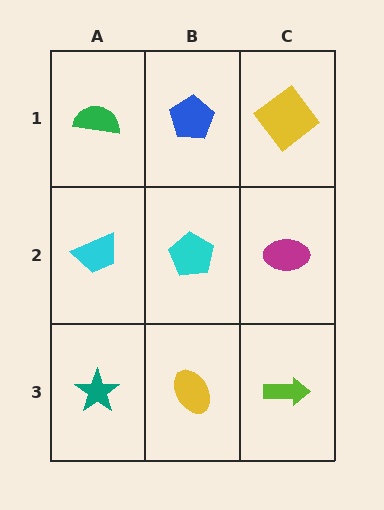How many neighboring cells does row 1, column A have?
2.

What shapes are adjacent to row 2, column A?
A green semicircle (row 1, column A), a teal star (row 3, column A), a cyan pentagon (row 2, column B).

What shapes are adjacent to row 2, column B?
A blue pentagon (row 1, column B), a yellow ellipse (row 3, column B), a cyan trapezoid (row 2, column A), a magenta ellipse (row 2, column C).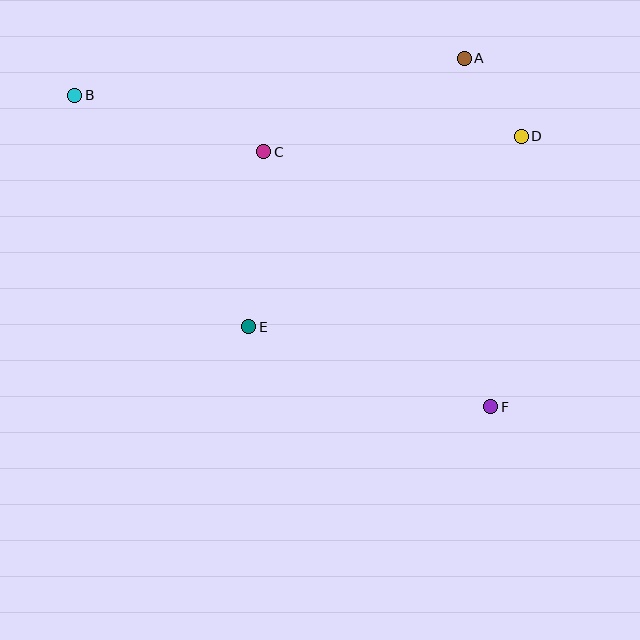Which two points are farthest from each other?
Points B and F are farthest from each other.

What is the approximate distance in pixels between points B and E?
The distance between B and E is approximately 290 pixels.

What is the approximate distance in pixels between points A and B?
The distance between A and B is approximately 391 pixels.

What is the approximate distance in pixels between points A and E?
The distance between A and E is approximately 344 pixels.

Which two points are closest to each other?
Points A and D are closest to each other.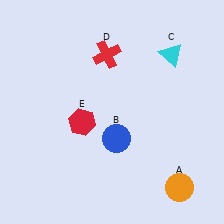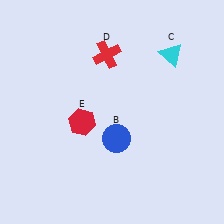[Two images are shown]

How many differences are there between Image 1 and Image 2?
There is 1 difference between the two images.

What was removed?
The orange circle (A) was removed in Image 2.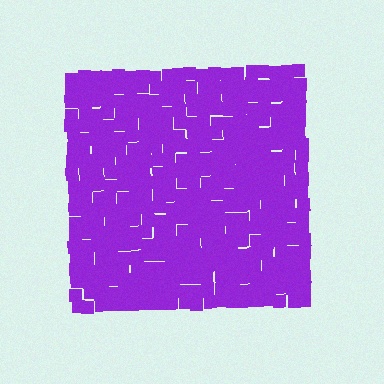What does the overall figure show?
The overall figure shows a square.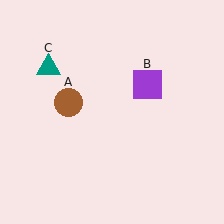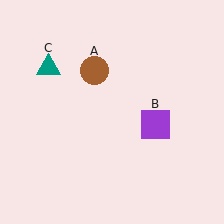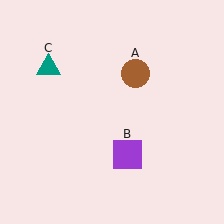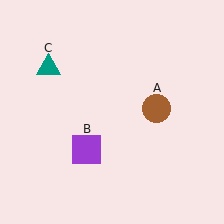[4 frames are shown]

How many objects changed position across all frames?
2 objects changed position: brown circle (object A), purple square (object B).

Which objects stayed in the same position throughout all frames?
Teal triangle (object C) remained stationary.